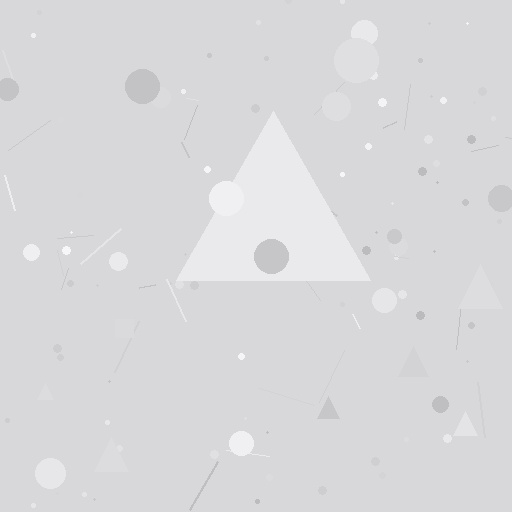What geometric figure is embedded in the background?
A triangle is embedded in the background.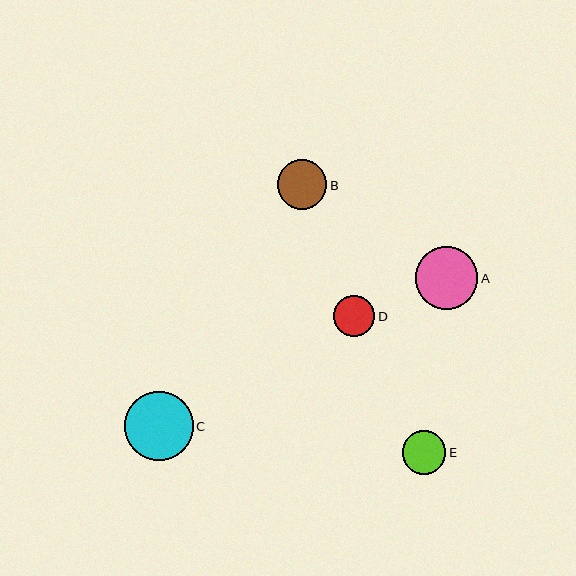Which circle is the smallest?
Circle D is the smallest with a size of approximately 42 pixels.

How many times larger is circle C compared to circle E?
Circle C is approximately 1.6 times the size of circle E.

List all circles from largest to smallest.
From largest to smallest: C, A, B, E, D.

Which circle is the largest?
Circle C is the largest with a size of approximately 69 pixels.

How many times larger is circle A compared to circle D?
Circle A is approximately 1.5 times the size of circle D.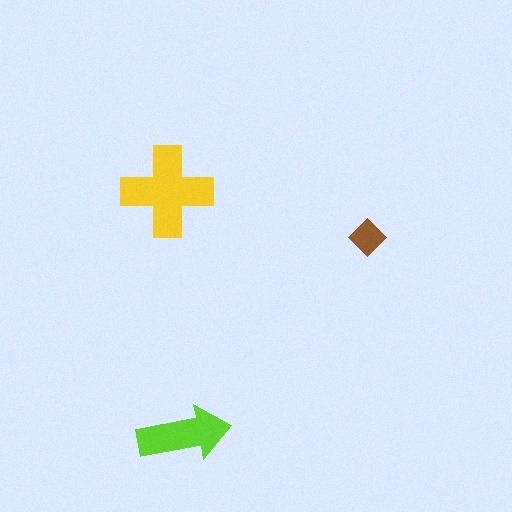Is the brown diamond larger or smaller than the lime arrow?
Smaller.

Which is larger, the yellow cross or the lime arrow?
The yellow cross.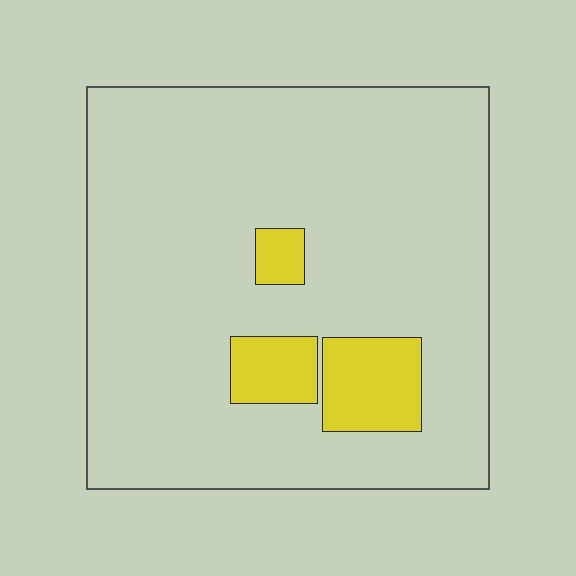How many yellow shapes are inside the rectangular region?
3.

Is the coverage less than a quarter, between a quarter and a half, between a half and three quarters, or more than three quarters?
Less than a quarter.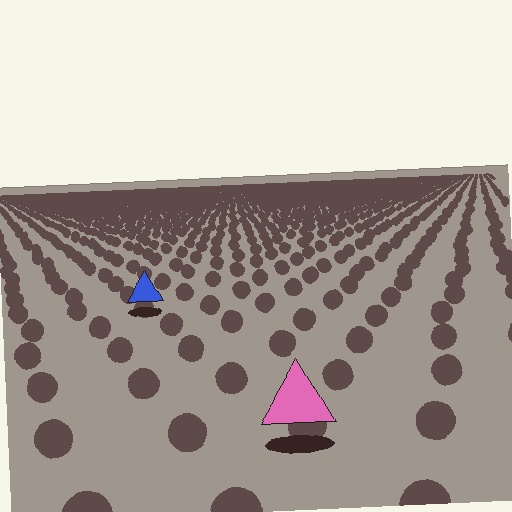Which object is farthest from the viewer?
The blue triangle is farthest from the viewer. It appears smaller and the ground texture around it is denser.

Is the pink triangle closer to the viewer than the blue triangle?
Yes. The pink triangle is closer — you can tell from the texture gradient: the ground texture is coarser near it.